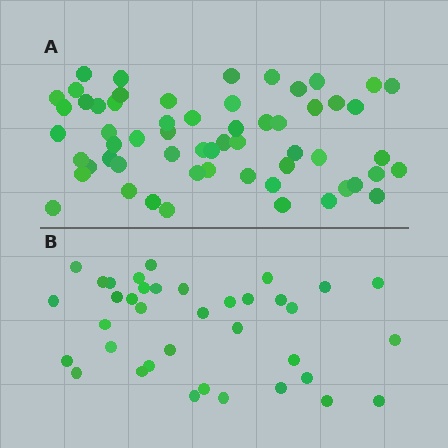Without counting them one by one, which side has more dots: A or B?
Region A (the top region) has more dots.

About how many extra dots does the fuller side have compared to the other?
Region A has approximately 20 more dots than region B.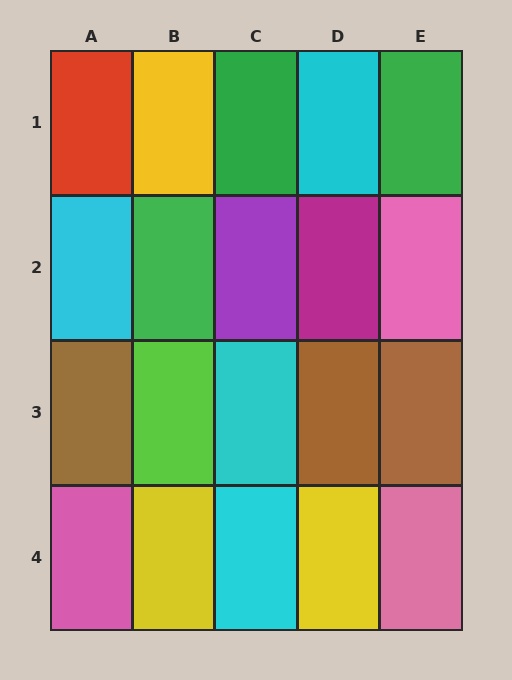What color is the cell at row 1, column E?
Green.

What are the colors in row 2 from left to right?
Cyan, green, purple, magenta, pink.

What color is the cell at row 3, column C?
Cyan.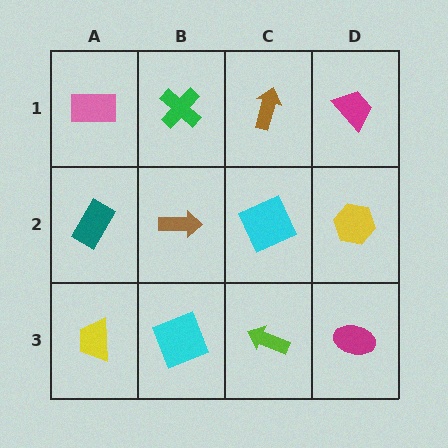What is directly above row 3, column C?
A cyan square.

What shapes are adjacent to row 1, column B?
A brown arrow (row 2, column B), a pink rectangle (row 1, column A), a brown arrow (row 1, column C).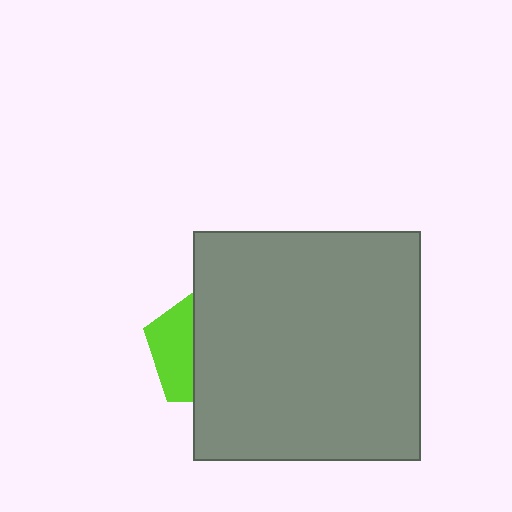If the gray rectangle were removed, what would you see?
You would see the complete lime pentagon.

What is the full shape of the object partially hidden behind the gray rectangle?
The partially hidden object is a lime pentagon.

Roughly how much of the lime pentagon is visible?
A small part of it is visible (roughly 36%).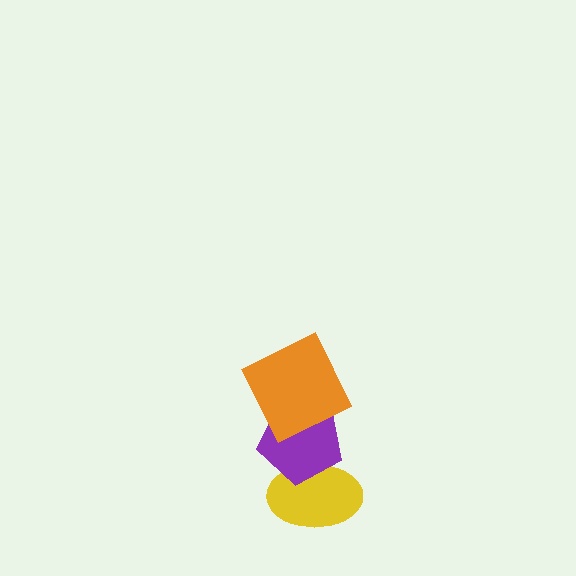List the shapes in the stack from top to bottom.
From top to bottom: the orange square, the purple pentagon, the yellow ellipse.